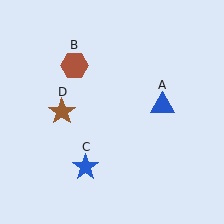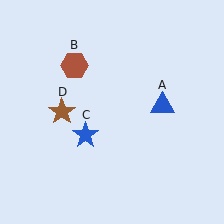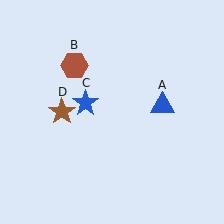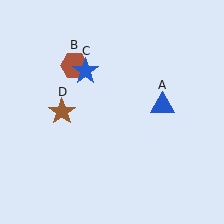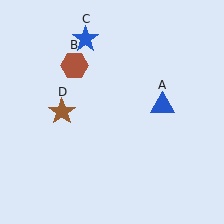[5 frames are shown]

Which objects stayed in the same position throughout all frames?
Blue triangle (object A) and brown hexagon (object B) and brown star (object D) remained stationary.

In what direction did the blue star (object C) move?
The blue star (object C) moved up.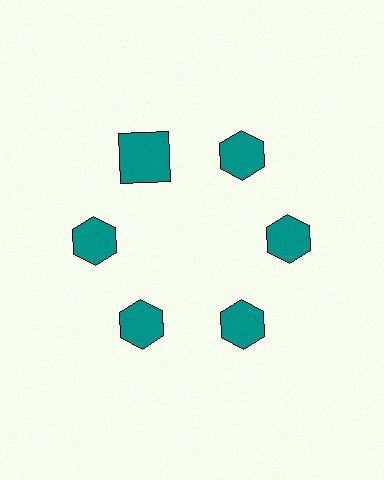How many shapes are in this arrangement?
There are 6 shapes arranged in a ring pattern.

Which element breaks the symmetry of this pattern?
The teal square at roughly the 11 o'clock position breaks the symmetry. All other shapes are teal hexagons.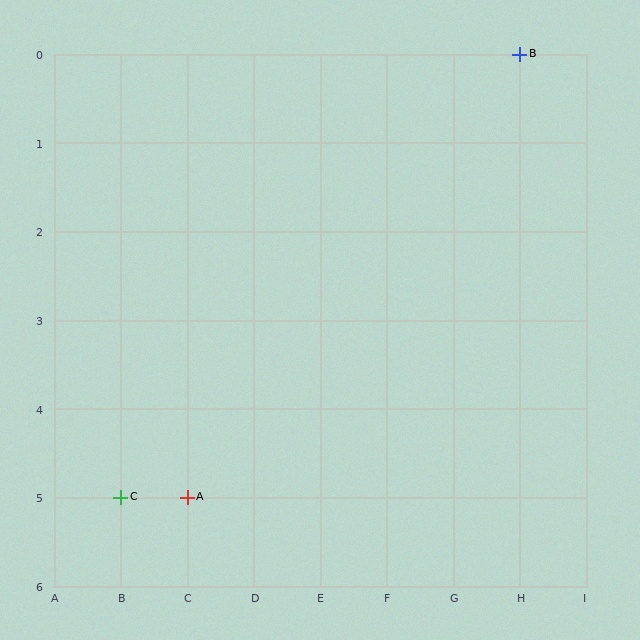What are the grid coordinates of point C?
Point C is at grid coordinates (B, 5).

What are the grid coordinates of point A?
Point A is at grid coordinates (C, 5).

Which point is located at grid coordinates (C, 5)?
Point A is at (C, 5).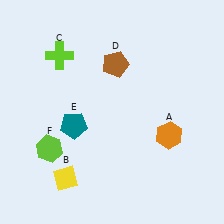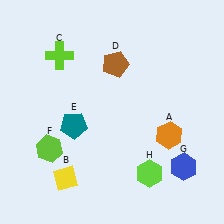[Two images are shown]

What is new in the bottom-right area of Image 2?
A blue hexagon (G) was added in the bottom-right area of Image 2.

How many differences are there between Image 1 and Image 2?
There are 2 differences between the two images.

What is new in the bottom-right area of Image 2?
A lime hexagon (H) was added in the bottom-right area of Image 2.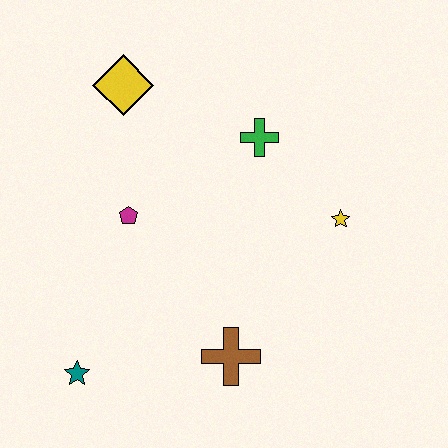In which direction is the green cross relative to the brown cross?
The green cross is above the brown cross.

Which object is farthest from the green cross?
The teal star is farthest from the green cross.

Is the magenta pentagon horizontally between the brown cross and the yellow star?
No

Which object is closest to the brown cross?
The teal star is closest to the brown cross.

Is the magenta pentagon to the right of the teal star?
Yes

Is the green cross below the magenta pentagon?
No